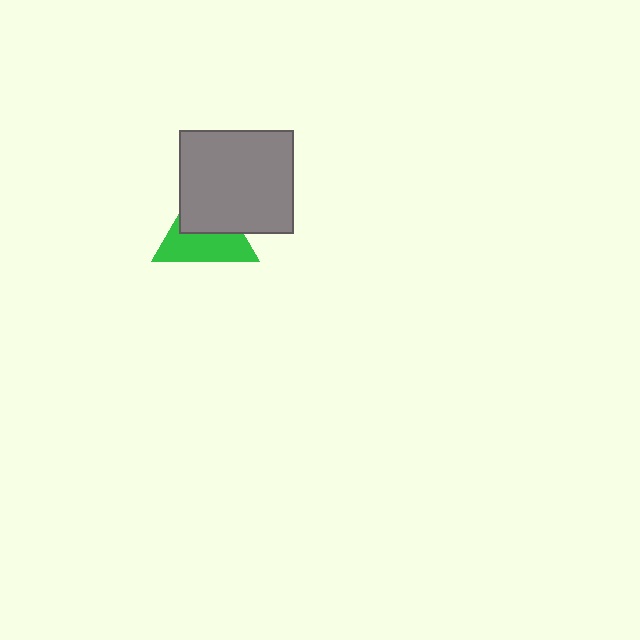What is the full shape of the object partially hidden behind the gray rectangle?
The partially hidden object is a green triangle.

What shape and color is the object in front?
The object in front is a gray rectangle.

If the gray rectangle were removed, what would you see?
You would see the complete green triangle.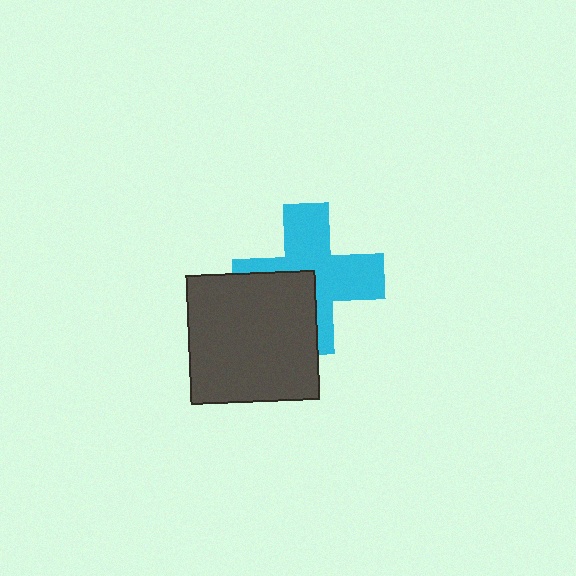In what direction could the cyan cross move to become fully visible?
The cyan cross could move toward the upper-right. That would shift it out from behind the dark gray square entirely.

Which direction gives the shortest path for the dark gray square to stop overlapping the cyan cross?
Moving toward the lower-left gives the shortest separation.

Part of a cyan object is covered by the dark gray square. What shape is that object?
It is a cross.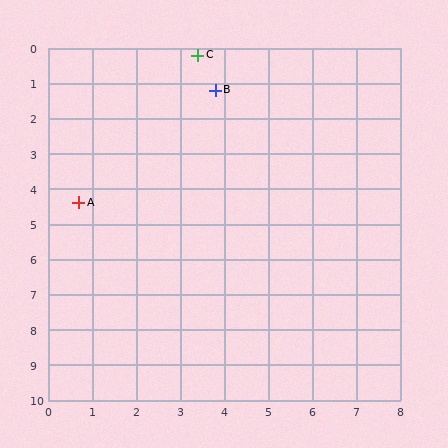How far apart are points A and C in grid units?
Points A and C are about 5.0 grid units apart.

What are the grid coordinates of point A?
Point A is at approximately (0.7, 4.4).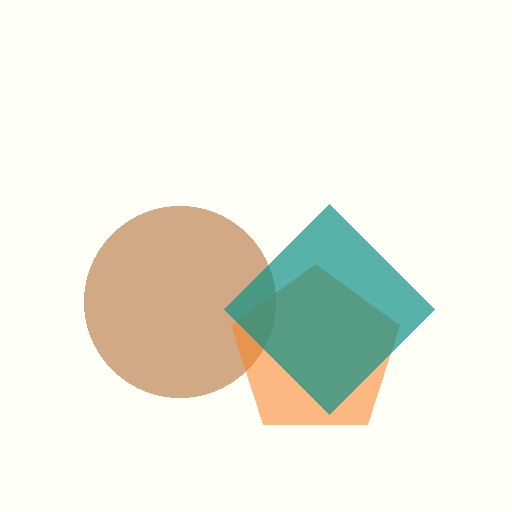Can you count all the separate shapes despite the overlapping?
Yes, there are 3 separate shapes.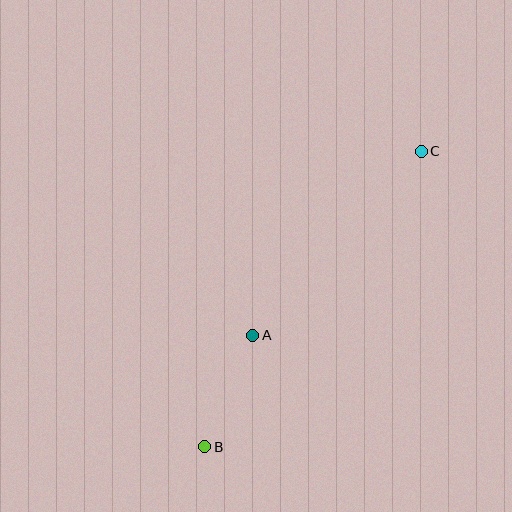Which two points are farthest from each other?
Points B and C are farthest from each other.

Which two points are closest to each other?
Points A and B are closest to each other.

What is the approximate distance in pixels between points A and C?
The distance between A and C is approximately 249 pixels.